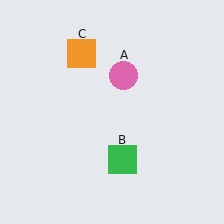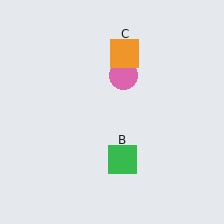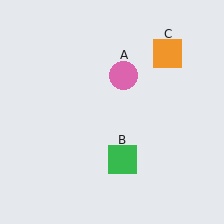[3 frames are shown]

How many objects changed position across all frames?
1 object changed position: orange square (object C).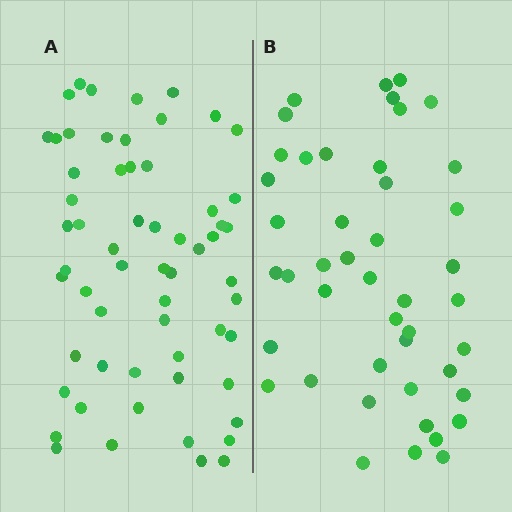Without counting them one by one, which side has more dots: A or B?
Region A (the left region) has more dots.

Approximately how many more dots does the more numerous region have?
Region A has approximately 15 more dots than region B.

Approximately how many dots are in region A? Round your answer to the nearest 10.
About 60 dots.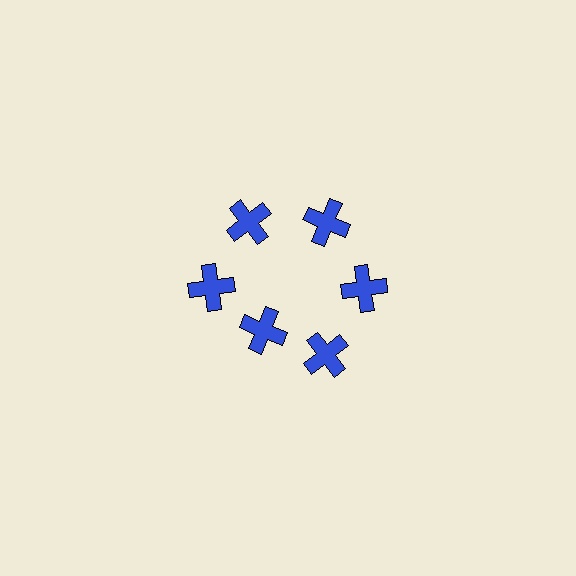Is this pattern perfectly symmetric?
No. The 6 blue crosses are arranged in a ring, but one element near the 7 o'clock position is pulled inward toward the center, breaking the 6-fold rotational symmetry.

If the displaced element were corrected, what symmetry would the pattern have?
It would have 6-fold rotational symmetry — the pattern would map onto itself every 60 degrees.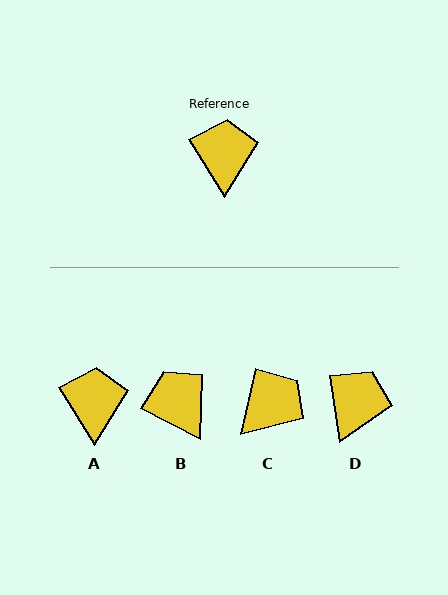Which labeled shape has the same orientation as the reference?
A.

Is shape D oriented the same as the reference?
No, it is off by about 23 degrees.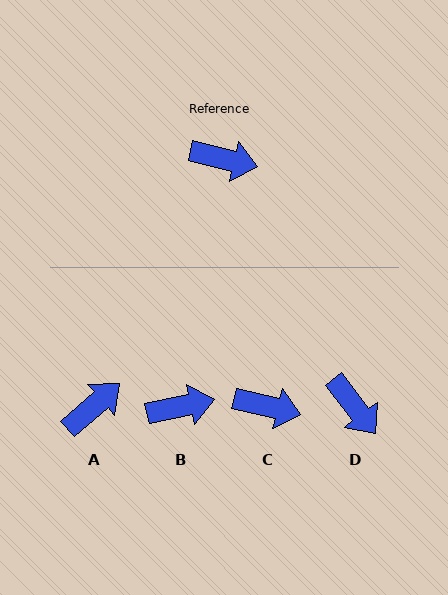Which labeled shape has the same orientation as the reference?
C.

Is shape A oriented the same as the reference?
No, it is off by about 54 degrees.